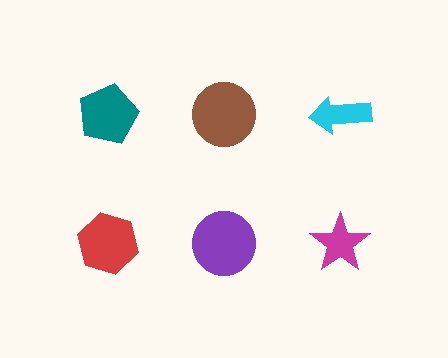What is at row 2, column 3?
A magenta star.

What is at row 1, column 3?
A cyan arrow.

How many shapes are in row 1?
3 shapes.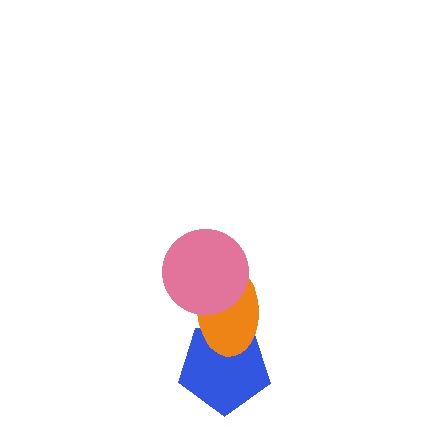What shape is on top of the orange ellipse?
The pink circle is on top of the orange ellipse.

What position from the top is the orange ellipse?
The orange ellipse is 2nd from the top.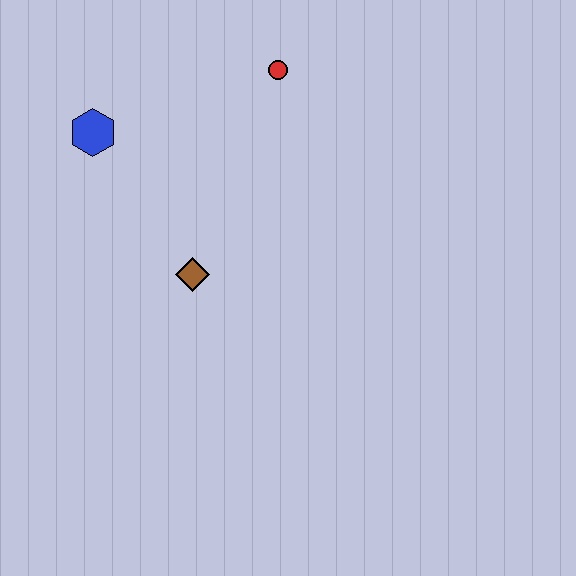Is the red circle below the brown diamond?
No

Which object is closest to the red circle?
The blue hexagon is closest to the red circle.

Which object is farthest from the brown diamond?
The red circle is farthest from the brown diamond.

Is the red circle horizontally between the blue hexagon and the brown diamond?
No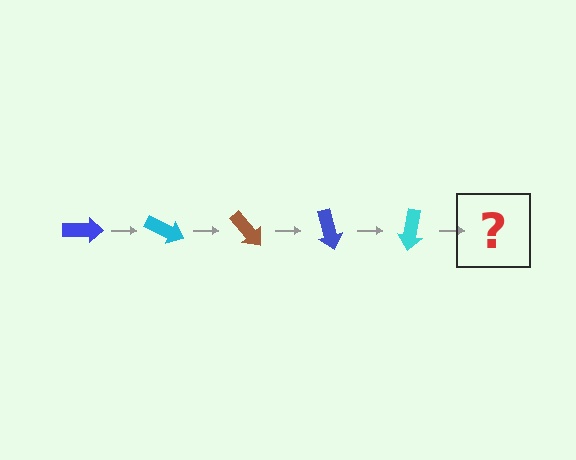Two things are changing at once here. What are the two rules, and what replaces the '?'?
The two rules are that it rotates 25 degrees each step and the color cycles through blue, cyan, and brown. The '?' should be a brown arrow, rotated 125 degrees from the start.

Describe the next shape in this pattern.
It should be a brown arrow, rotated 125 degrees from the start.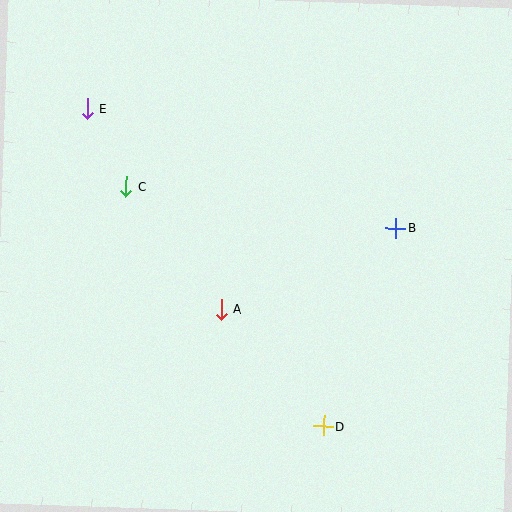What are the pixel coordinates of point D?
Point D is at (323, 426).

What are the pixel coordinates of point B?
Point B is at (396, 228).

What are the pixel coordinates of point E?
Point E is at (87, 108).